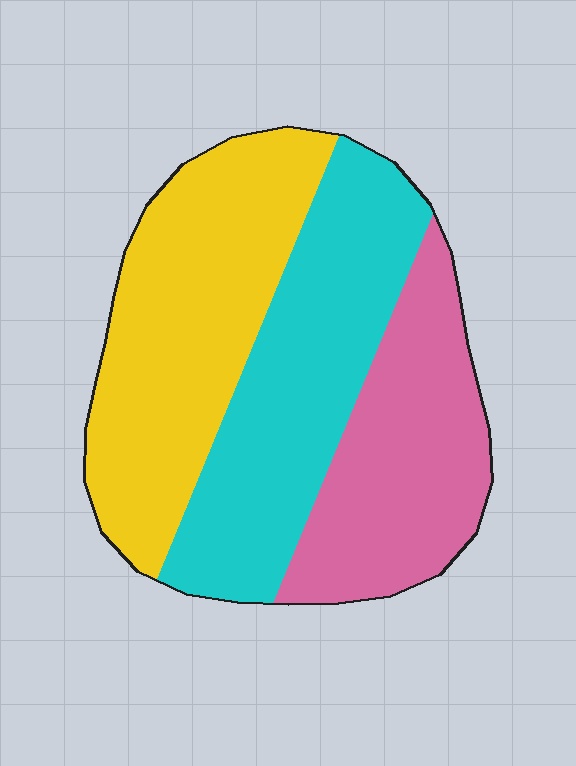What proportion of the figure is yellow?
Yellow takes up about three eighths (3/8) of the figure.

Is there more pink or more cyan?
Cyan.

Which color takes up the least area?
Pink, at roughly 30%.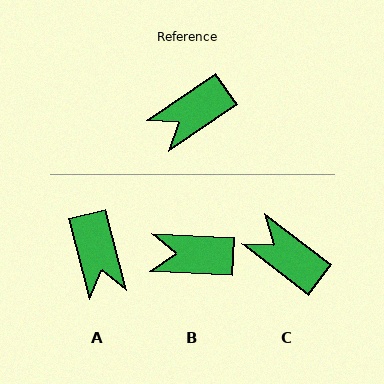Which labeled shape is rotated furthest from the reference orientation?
C, about 72 degrees away.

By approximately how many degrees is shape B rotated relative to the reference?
Approximately 38 degrees clockwise.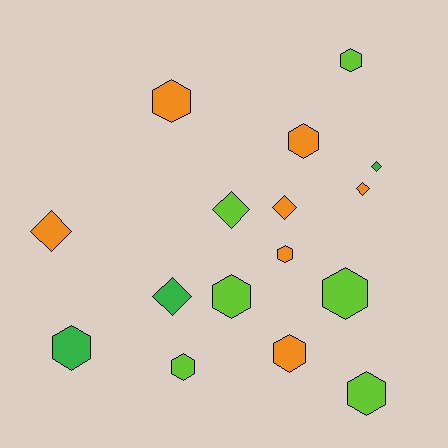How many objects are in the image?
There are 16 objects.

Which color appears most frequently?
Orange, with 7 objects.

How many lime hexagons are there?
There are 5 lime hexagons.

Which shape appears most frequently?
Hexagon, with 10 objects.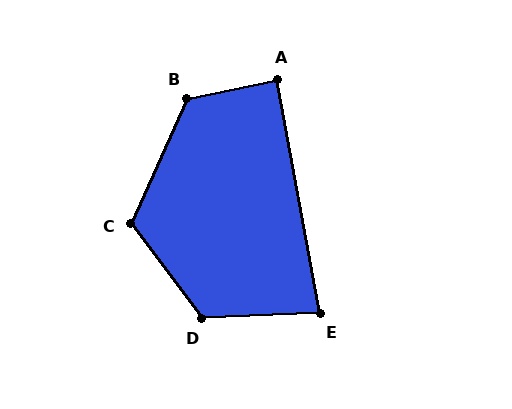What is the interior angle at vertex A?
Approximately 89 degrees (approximately right).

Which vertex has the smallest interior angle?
E, at approximately 82 degrees.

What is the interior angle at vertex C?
Approximately 119 degrees (obtuse).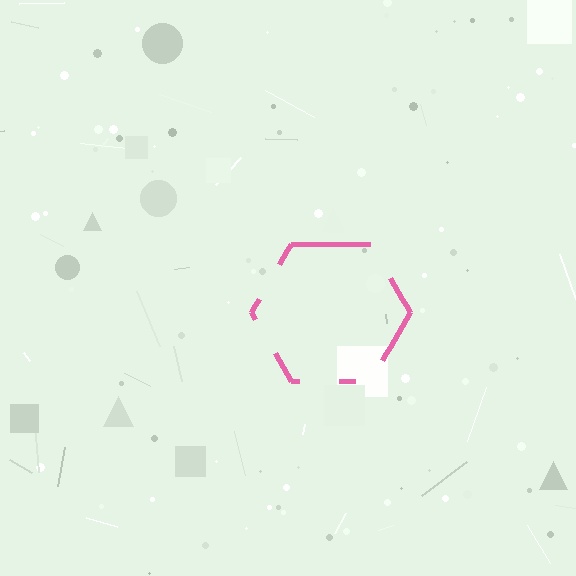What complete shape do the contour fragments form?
The contour fragments form a hexagon.